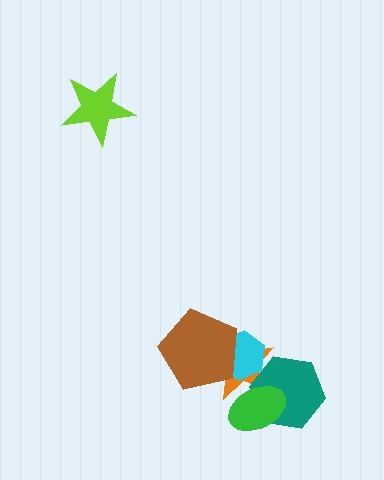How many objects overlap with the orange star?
4 objects overlap with the orange star.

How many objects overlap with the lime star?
0 objects overlap with the lime star.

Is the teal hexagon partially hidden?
Yes, it is partially covered by another shape.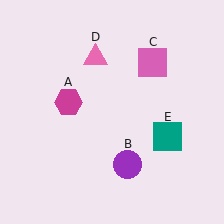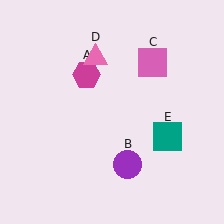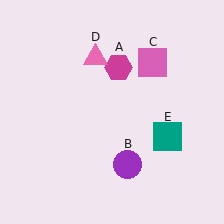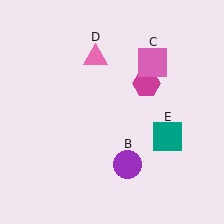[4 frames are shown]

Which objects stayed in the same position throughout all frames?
Purple circle (object B) and pink square (object C) and pink triangle (object D) and teal square (object E) remained stationary.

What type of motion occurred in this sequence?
The magenta hexagon (object A) rotated clockwise around the center of the scene.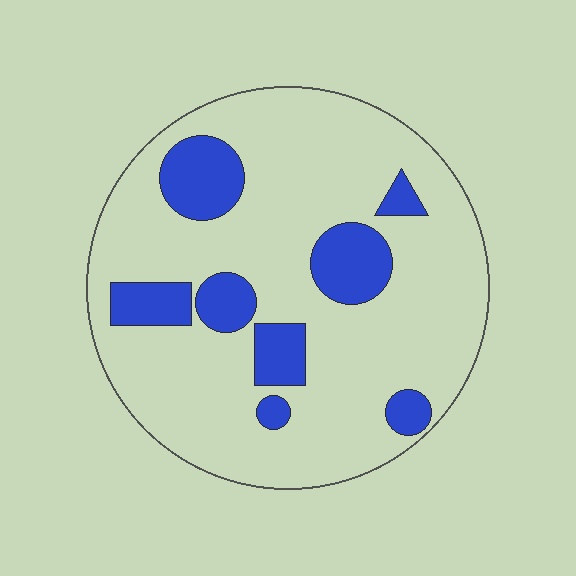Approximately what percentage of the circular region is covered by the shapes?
Approximately 20%.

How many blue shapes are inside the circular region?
8.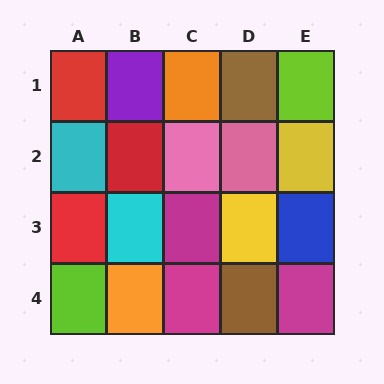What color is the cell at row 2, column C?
Pink.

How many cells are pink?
2 cells are pink.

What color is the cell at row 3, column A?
Red.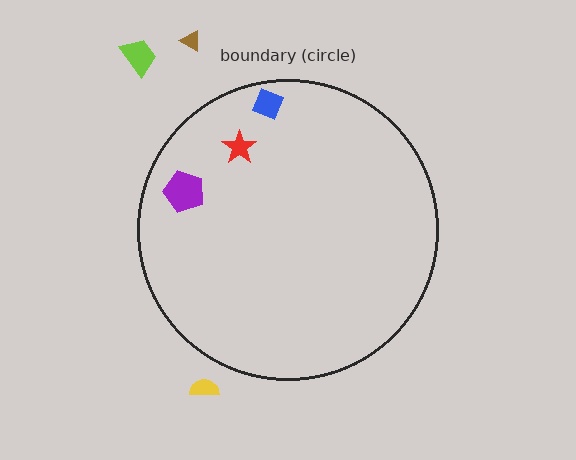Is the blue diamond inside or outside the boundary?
Inside.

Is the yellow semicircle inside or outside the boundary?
Outside.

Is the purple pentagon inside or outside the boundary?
Inside.